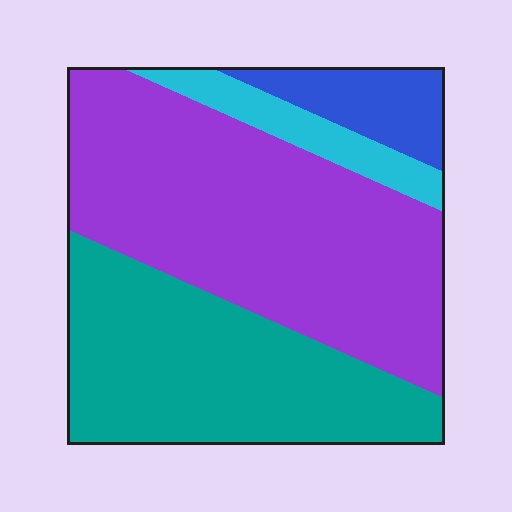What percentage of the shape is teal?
Teal covers roughly 35% of the shape.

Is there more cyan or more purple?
Purple.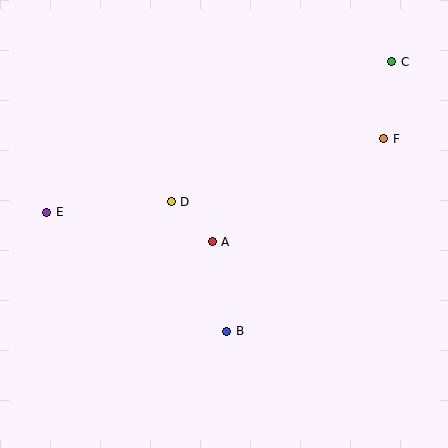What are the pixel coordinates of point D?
Point D is at (171, 202).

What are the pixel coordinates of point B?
Point B is at (227, 331).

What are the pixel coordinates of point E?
Point E is at (47, 212).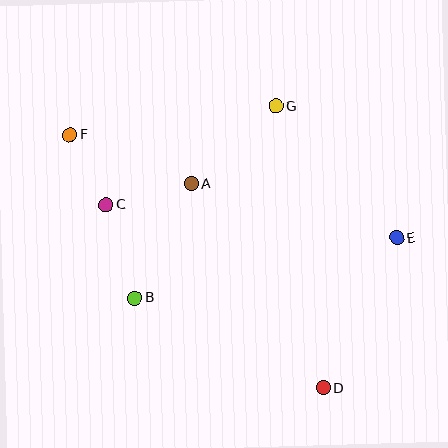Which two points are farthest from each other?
Points D and F are farthest from each other.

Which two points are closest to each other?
Points C and F are closest to each other.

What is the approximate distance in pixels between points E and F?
The distance between E and F is approximately 342 pixels.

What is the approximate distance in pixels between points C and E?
The distance between C and E is approximately 292 pixels.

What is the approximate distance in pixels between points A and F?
The distance between A and F is approximately 130 pixels.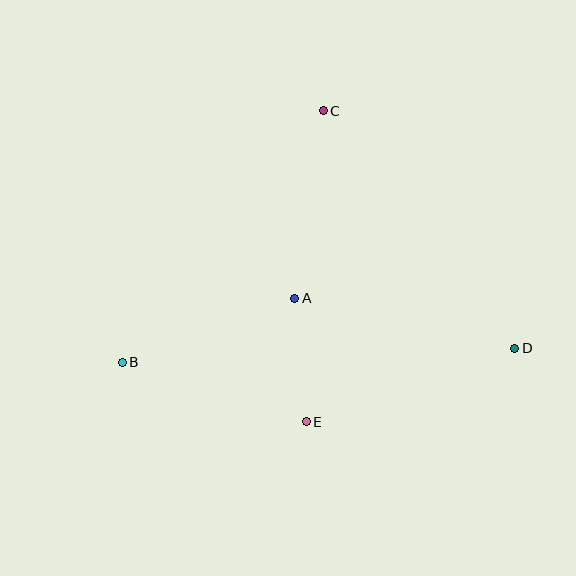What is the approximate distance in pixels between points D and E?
The distance between D and E is approximately 221 pixels.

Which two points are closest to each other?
Points A and E are closest to each other.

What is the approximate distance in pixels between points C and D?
The distance between C and D is approximately 305 pixels.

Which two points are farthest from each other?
Points B and D are farthest from each other.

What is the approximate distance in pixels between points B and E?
The distance between B and E is approximately 193 pixels.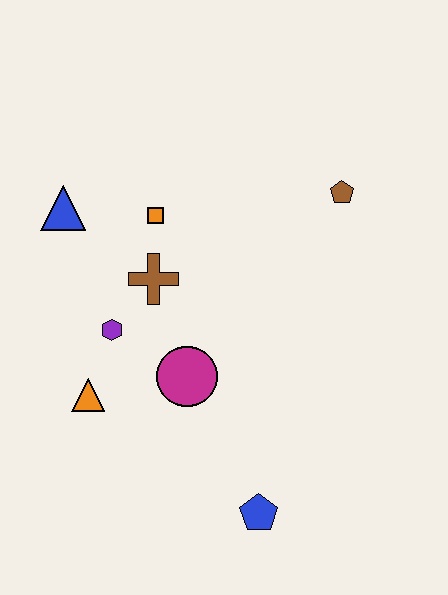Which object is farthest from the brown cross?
The blue pentagon is farthest from the brown cross.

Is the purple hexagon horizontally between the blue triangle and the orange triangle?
No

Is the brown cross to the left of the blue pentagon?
Yes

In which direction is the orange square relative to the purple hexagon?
The orange square is above the purple hexagon.